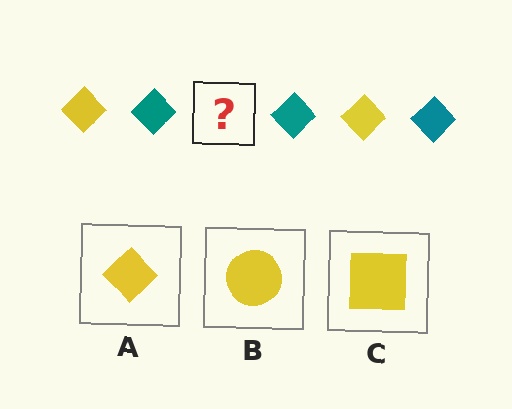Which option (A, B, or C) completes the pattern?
A.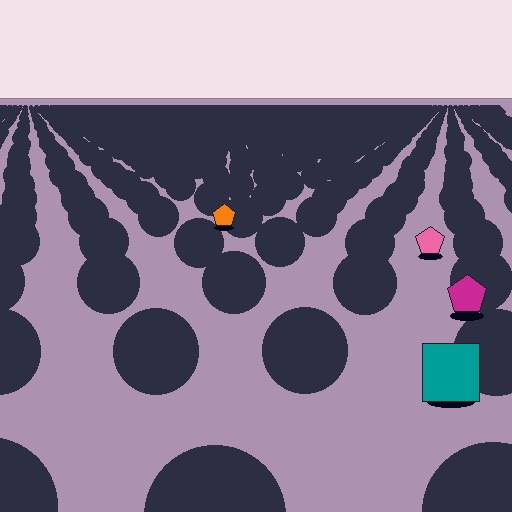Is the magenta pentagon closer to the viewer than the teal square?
No. The teal square is closer — you can tell from the texture gradient: the ground texture is coarser near it.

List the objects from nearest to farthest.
From nearest to farthest: the teal square, the magenta pentagon, the pink pentagon, the orange pentagon.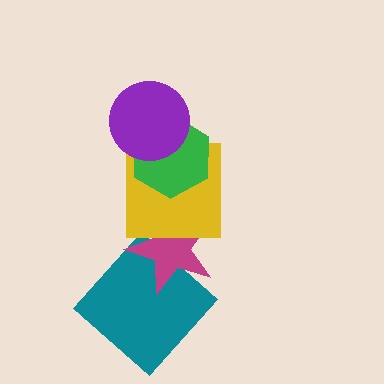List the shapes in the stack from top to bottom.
From top to bottom: the purple circle, the green hexagon, the yellow square, the magenta star, the teal diamond.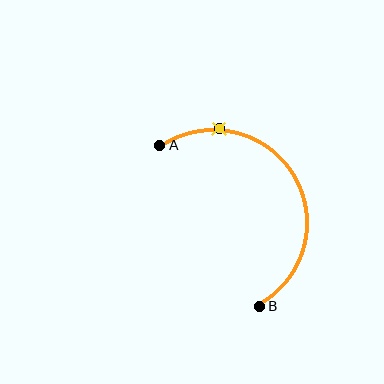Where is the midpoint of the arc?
The arc midpoint is the point on the curve farthest from the straight line joining A and B. It sits to the right of that line.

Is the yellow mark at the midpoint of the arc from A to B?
No. The yellow mark lies on the arc but is closer to endpoint A. The arc midpoint would be at the point on the curve equidistant along the arc from both A and B.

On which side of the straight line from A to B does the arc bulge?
The arc bulges to the right of the straight line connecting A and B.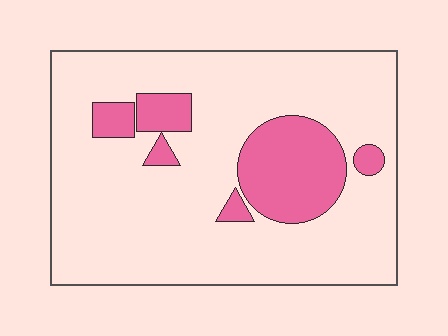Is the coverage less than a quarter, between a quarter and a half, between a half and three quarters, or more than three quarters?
Less than a quarter.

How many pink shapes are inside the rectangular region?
6.